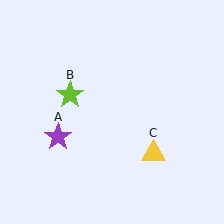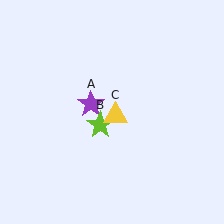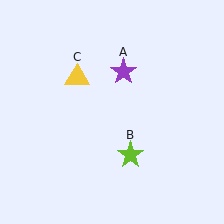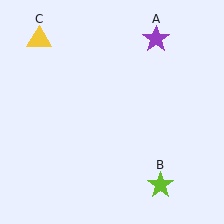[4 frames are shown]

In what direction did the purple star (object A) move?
The purple star (object A) moved up and to the right.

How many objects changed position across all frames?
3 objects changed position: purple star (object A), lime star (object B), yellow triangle (object C).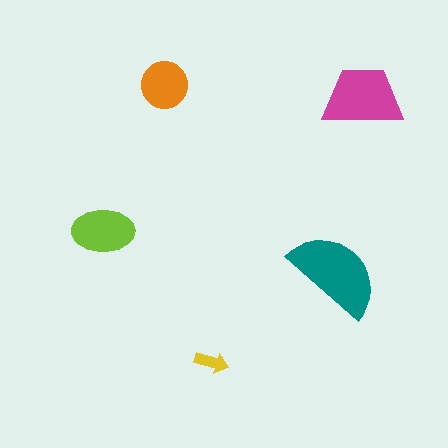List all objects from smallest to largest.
The yellow arrow, the orange circle, the lime ellipse, the magenta trapezoid, the teal semicircle.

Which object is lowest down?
The yellow arrow is bottommost.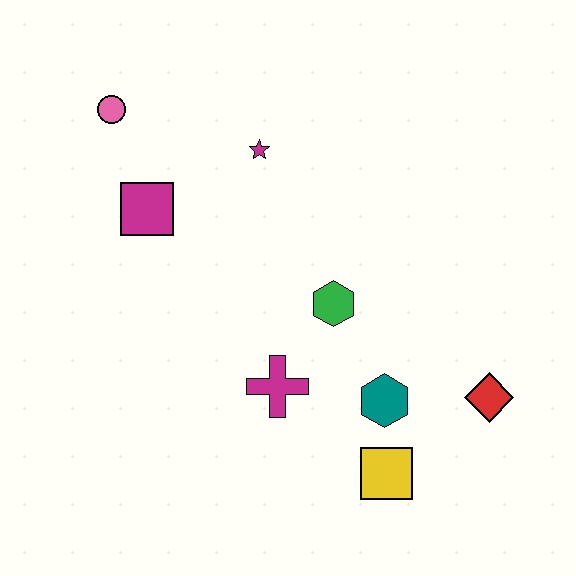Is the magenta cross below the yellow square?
No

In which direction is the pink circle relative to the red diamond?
The pink circle is to the left of the red diamond.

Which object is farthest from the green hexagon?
The pink circle is farthest from the green hexagon.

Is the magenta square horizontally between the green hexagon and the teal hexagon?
No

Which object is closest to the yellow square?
The teal hexagon is closest to the yellow square.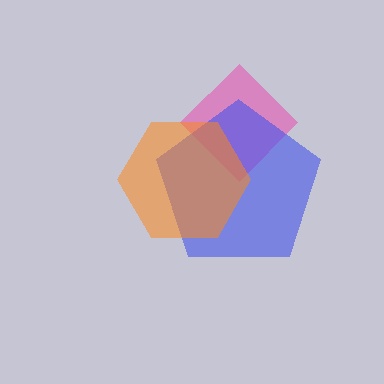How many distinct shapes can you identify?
There are 3 distinct shapes: a pink diamond, a blue pentagon, an orange hexagon.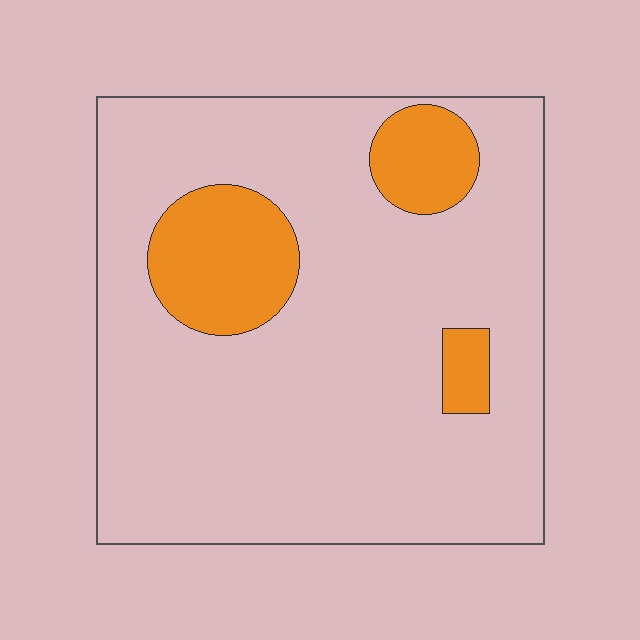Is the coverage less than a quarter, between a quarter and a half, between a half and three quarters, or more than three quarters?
Less than a quarter.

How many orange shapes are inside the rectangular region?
3.